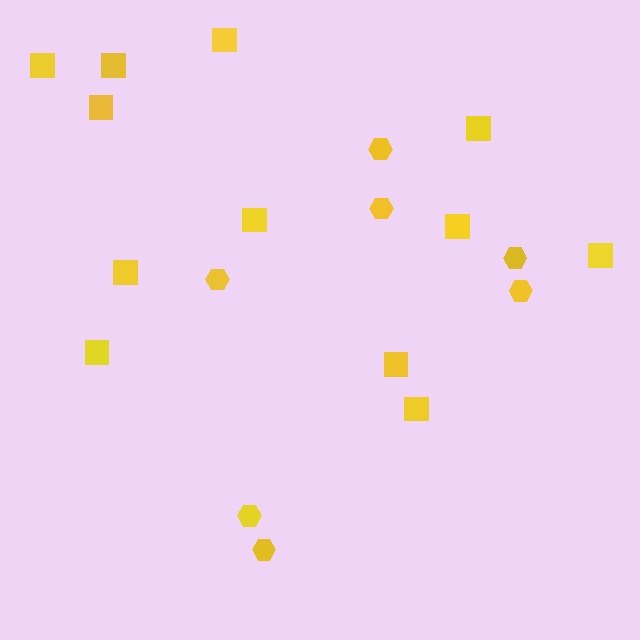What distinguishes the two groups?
There are 2 groups: one group of hexagons (7) and one group of squares (12).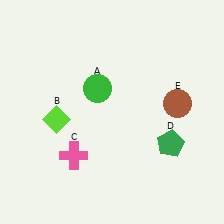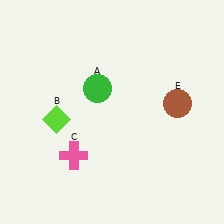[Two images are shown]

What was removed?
The green pentagon (D) was removed in Image 2.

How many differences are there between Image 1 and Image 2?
There is 1 difference between the two images.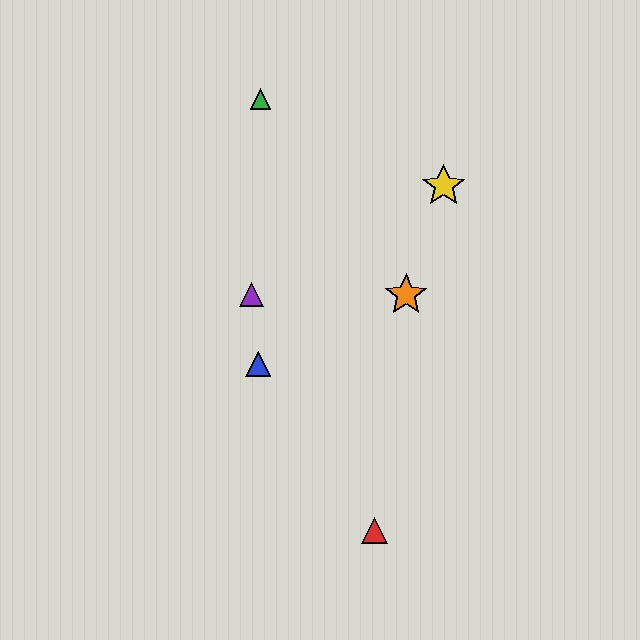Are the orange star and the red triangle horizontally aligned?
No, the orange star is at y≈295 and the red triangle is at y≈531.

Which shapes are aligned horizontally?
The purple triangle, the orange star are aligned horizontally.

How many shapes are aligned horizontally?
2 shapes (the purple triangle, the orange star) are aligned horizontally.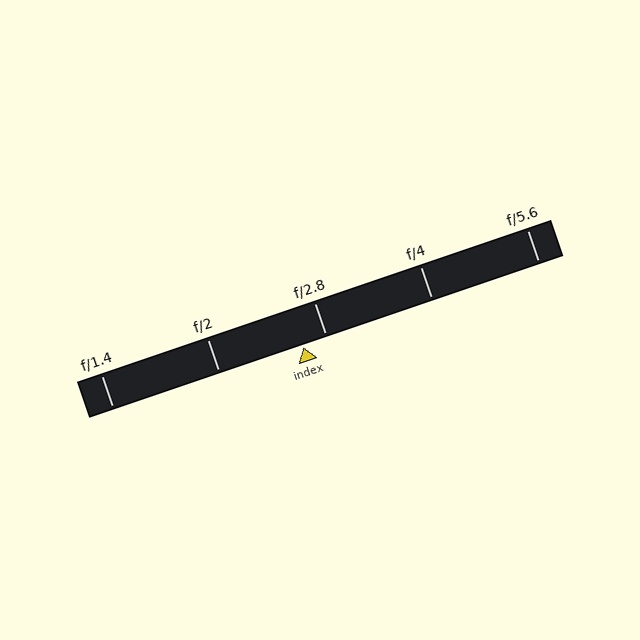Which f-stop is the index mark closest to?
The index mark is closest to f/2.8.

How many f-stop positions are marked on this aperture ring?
There are 5 f-stop positions marked.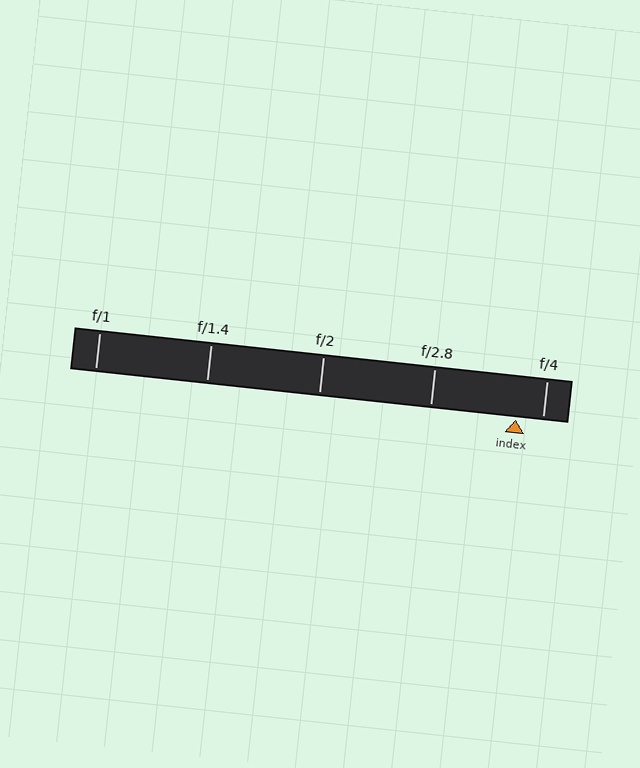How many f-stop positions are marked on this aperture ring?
There are 5 f-stop positions marked.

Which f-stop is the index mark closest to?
The index mark is closest to f/4.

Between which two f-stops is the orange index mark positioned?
The index mark is between f/2.8 and f/4.